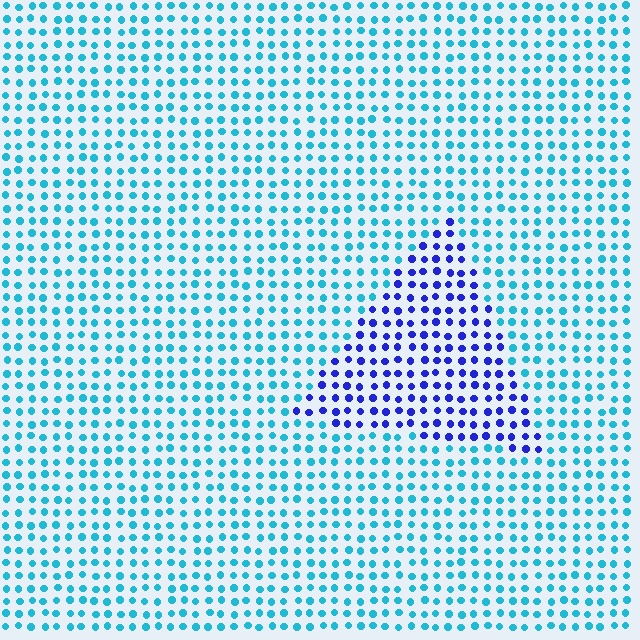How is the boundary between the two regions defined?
The boundary is defined purely by a slight shift in hue (about 51 degrees). Spacing, size, and orientation are identical on both sides.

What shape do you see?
I see a triangle.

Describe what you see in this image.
The image is filled with small cyan elements in a uniform arrangement. A triangle-shaped region is visible where the elements are tinted to a slightly different hue, forming a subtle color boundary.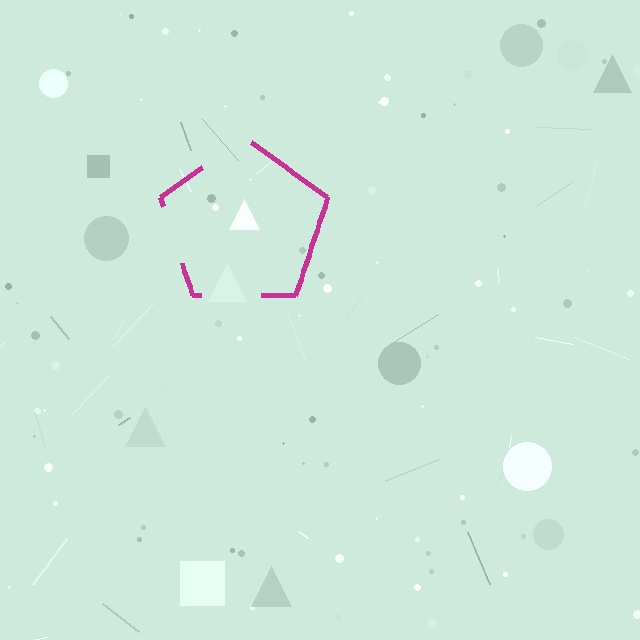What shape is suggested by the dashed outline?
The dashed outline suggests a pentagon.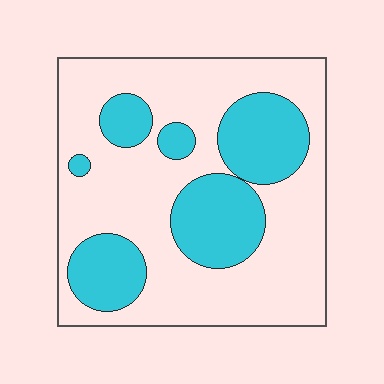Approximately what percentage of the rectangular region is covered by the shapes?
Approximately 30%.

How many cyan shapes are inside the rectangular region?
6.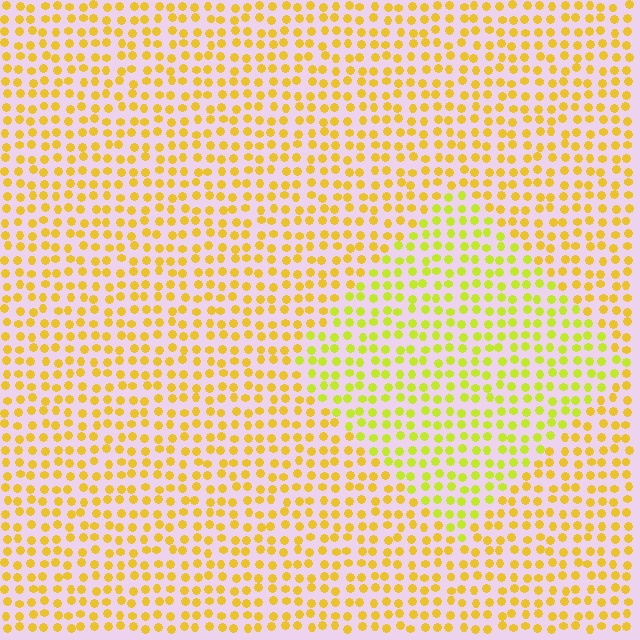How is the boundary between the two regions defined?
The boundary is defined purely by a slight shift in hue (about 25 degrees). Spacing, size, and orientation are identical on both sides.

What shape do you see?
I see a diamond.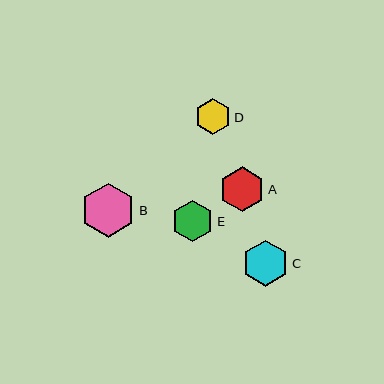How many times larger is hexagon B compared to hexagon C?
Hexagon B is approximately 1.2 times the size of hexagon C.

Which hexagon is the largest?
Hexagon B is the largest with a size of approximately 54 pixels.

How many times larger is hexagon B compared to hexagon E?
Hexagon B is approximately 1.3 times the size of hexagon E.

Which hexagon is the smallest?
Hexagon D is the smallest with a size of approximately 36 pixels.